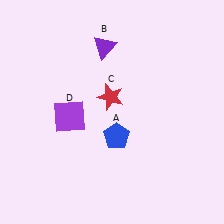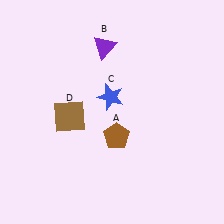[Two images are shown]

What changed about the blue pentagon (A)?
In Image 1, A is blue. In Image 2, it changed to brown.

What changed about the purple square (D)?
In Image 1, D is purple. In Image 2, it changed to brown.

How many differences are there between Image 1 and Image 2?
There are 3 differences between the two images.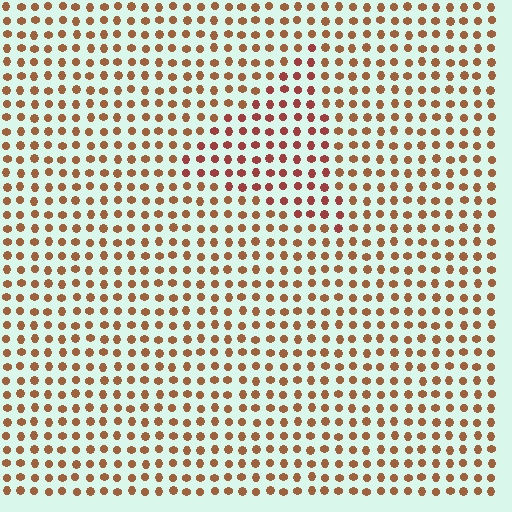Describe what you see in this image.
The image is filled with small brown elements in a uniform arrangement. A triangle-shaped region is visible where the elements are tinted to a slightly different hue, forming a subtle color boundary.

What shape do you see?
I see a triangle.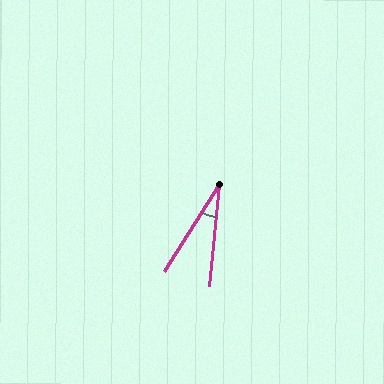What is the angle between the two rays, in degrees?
Approximately 26 degrees.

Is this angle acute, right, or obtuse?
It is acute.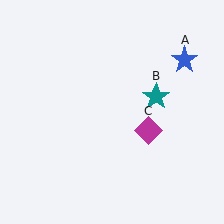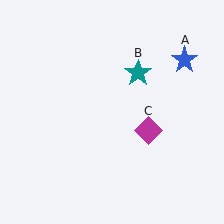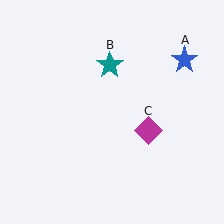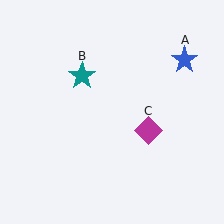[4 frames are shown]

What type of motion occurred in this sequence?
The teal star (object B) rotated counterclockwise around the center of the scene.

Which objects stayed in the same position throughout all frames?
Blue star (object A) and magenta diamond (object C) remained stationary.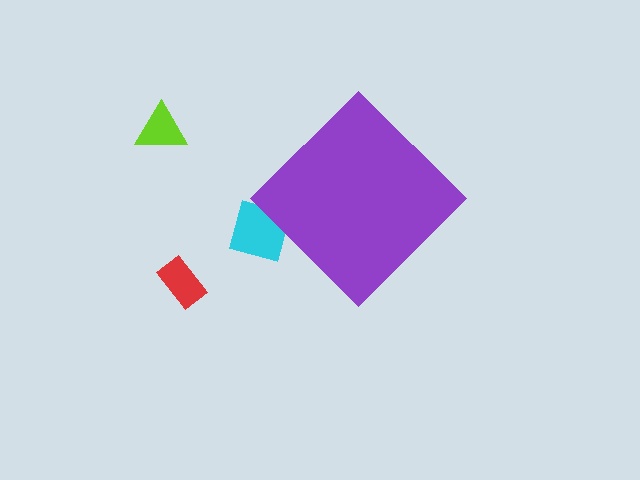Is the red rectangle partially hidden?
No, the red rectangle is fully visible.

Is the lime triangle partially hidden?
No, the lime triangle is fully visible.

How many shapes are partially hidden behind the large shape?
1 shape is partially hidden.